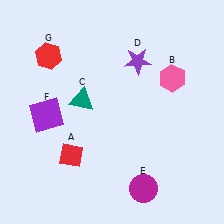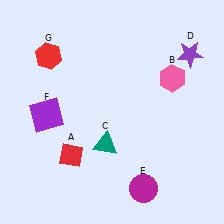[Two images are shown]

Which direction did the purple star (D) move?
The purple star (D) moved right.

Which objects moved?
The objects that moved are: the teal triangle (C), the purple star (D).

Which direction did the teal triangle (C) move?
The teal triangle (C) moved down.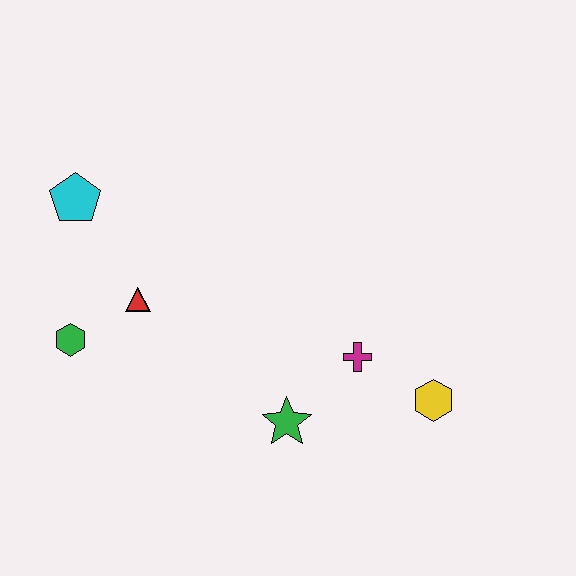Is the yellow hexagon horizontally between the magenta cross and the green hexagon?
No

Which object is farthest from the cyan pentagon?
The yellow hexagon is farthest from the cyan pentagon.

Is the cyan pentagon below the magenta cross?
No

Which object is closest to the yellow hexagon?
The magenta cross is closest to the yellow hexagon.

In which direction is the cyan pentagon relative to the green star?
The cyan pentagon is above the green star.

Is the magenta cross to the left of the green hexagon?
No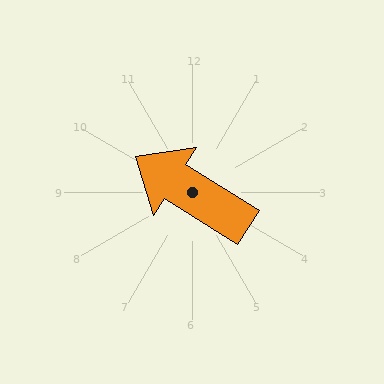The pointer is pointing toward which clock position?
Roughly 10 o'clock.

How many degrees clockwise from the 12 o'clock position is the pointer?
Approximately 302 degrees.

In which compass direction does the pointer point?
Northwest.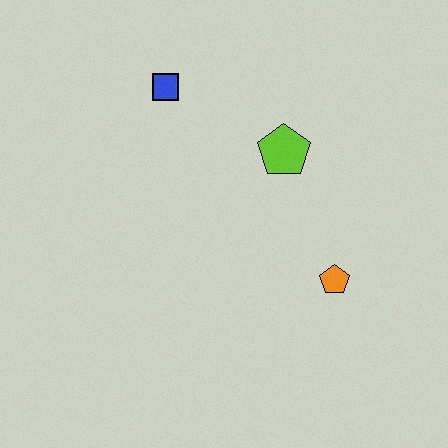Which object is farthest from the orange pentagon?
The blue square is farthest from the orange pentagon.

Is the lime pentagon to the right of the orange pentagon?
No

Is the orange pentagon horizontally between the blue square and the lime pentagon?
No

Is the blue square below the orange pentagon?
No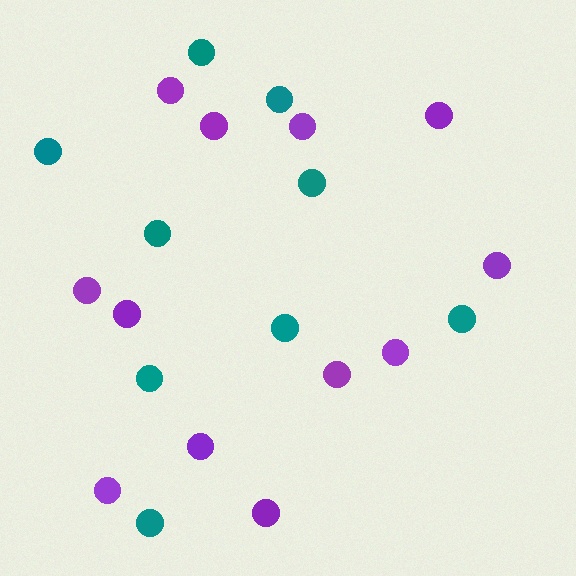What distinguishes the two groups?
There are 2 groups: one group of purple circles (12) and one group of teal circles (9).